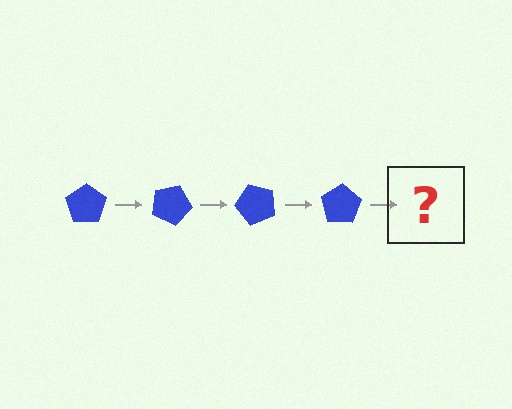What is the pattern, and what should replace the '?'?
The pattern is that the pentagon rotates 25 degrees each step. The '?' should be a blue pentagon rotated 100 degrees.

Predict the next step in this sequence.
The next step is a blue pentagon rotated 100 degrees.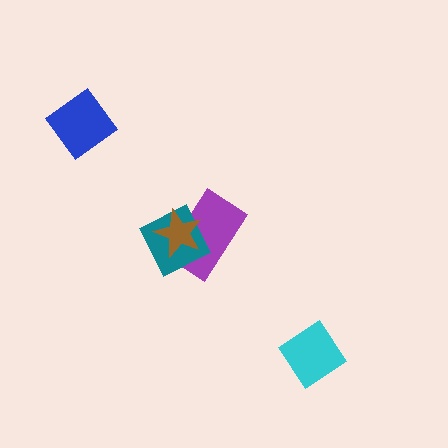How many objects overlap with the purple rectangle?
2 objects overlap with the purple rectangle.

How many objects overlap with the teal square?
2 objects overlap with the teal square.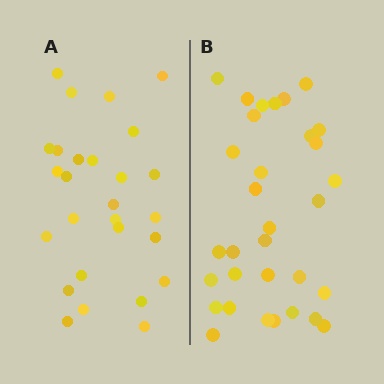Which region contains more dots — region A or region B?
Region B (the right region) has more dots.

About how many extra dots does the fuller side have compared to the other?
Region B has about 5 more dots than region A.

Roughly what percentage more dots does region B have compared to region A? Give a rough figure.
About 20% more.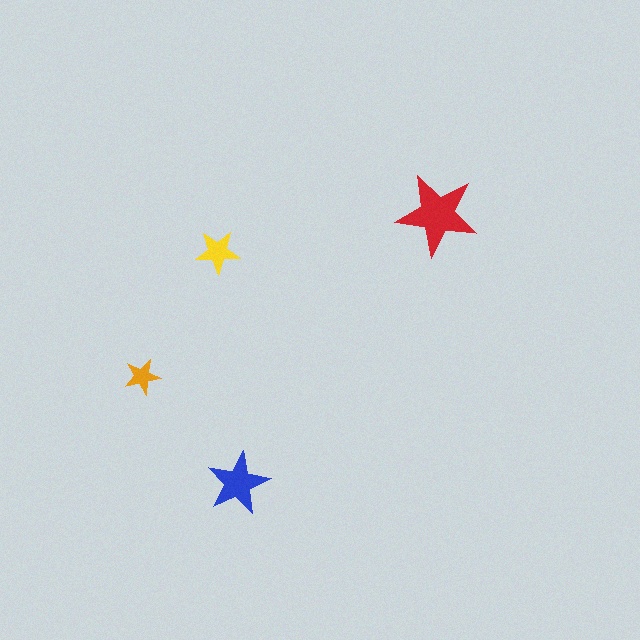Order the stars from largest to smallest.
the red one, the blue one, the yellow one, the orange one.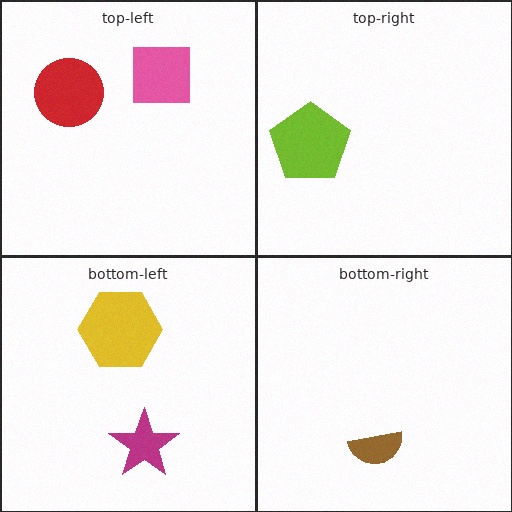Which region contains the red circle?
The top-left region.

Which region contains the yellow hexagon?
The bottom-left region.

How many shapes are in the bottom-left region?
2.